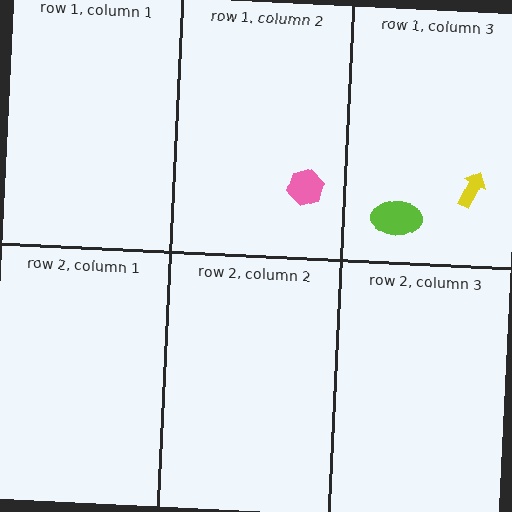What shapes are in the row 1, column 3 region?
The yellow arrow, the lime ellipse.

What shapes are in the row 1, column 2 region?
The pink hexagon.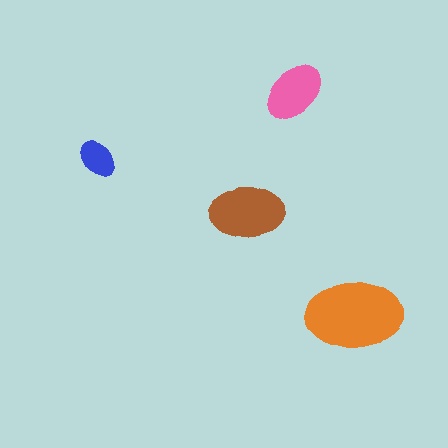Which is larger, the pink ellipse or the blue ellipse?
The pink one.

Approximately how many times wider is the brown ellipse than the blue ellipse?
About 2 times wider.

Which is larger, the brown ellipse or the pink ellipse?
The brown one.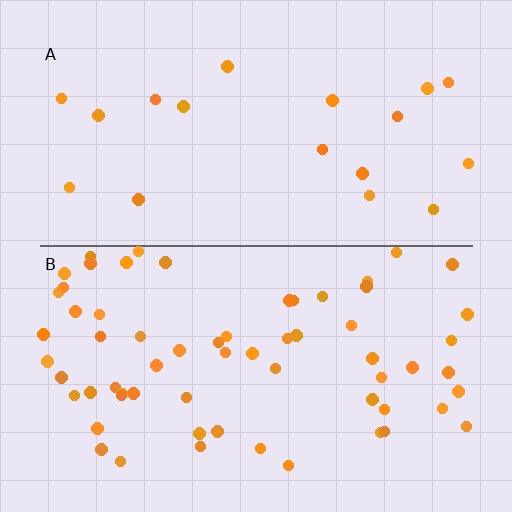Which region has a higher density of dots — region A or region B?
B (the bottom).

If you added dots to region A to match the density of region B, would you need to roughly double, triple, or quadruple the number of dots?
Approximately triple.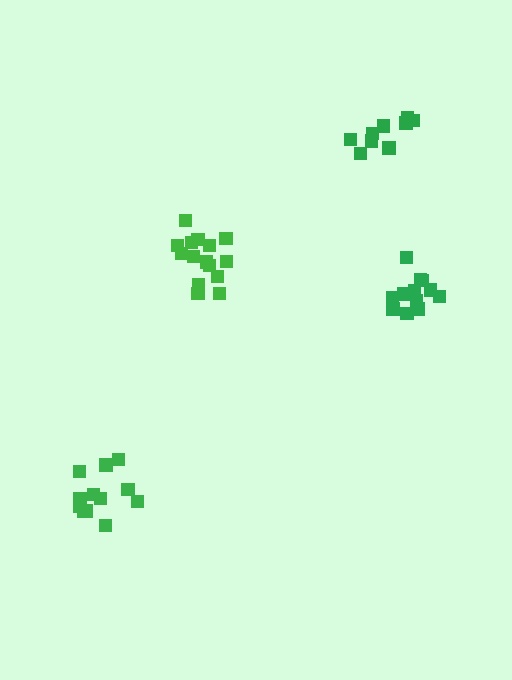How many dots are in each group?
Group 1: 13 dots, Group 2: 10 dots, Group 3: 12 dots, Group 4: 15 dots (50 total).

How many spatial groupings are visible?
There are 4 spatial groupings.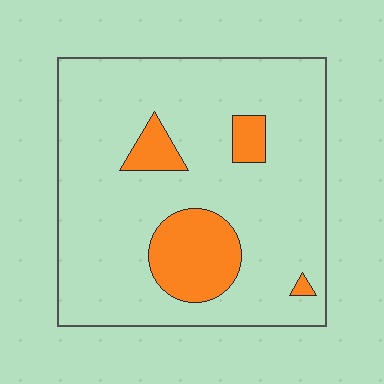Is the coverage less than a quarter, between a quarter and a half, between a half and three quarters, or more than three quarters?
Less than a quarter.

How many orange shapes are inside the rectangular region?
4.